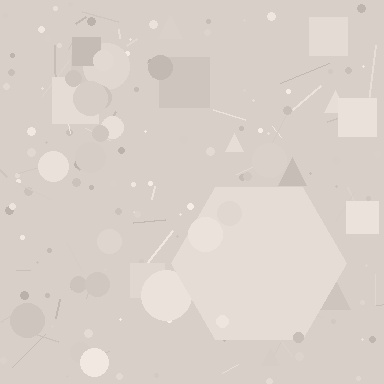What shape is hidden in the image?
A hexagon is hidden in the image.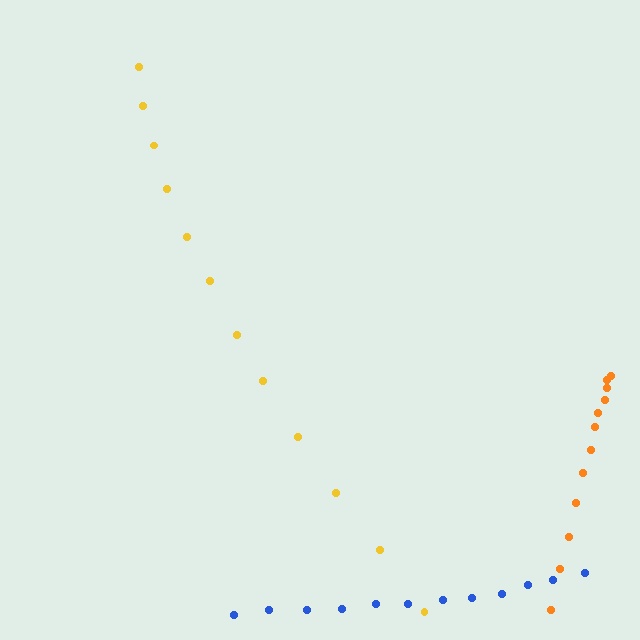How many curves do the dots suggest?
There are 3 distinct paths.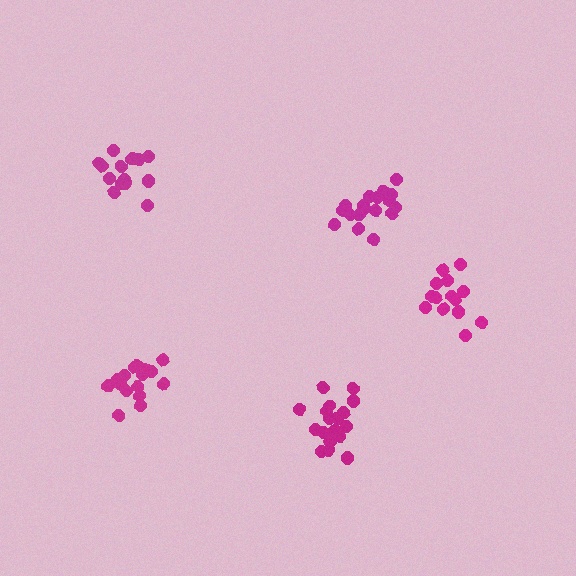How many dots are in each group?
Group 1: 15 dots, Group 2: 19 dots, Group 3: 14 dots, Group 4: 19 dots, Group 5: 17 dots (84 total).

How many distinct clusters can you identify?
There are 5 distinct clusters.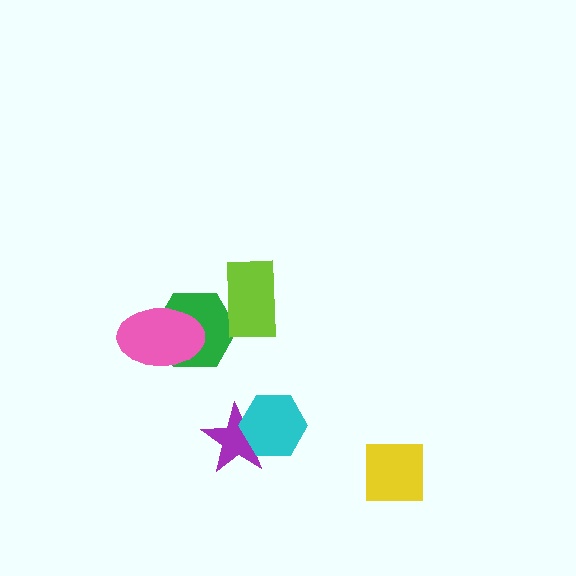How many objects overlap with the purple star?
1 object overlaps with the purple star.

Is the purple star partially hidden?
Yes, it is partially covered by another shape.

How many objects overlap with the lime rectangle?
1 object overlaps with the lime rectangle.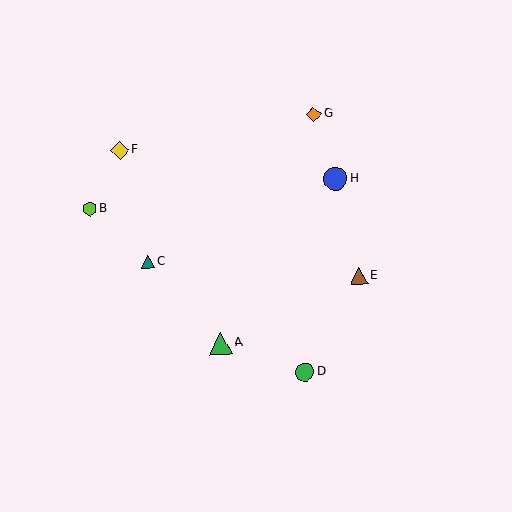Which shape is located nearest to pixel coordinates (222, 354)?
The green triangle (labeled A) at (221, 343) is nearest to that location.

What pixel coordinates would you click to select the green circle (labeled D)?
Click at (304, 372) to select the green circle D.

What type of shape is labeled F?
Shape F is a yellow diamond.